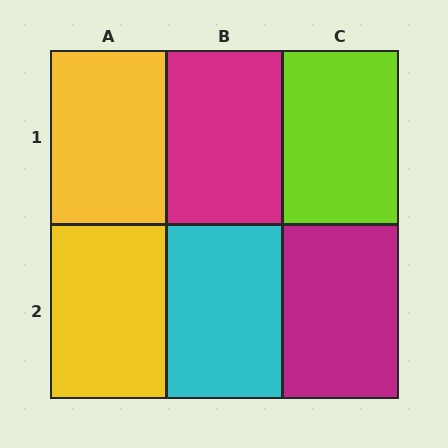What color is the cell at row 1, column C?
Lime.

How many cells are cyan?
1 cell is cyan.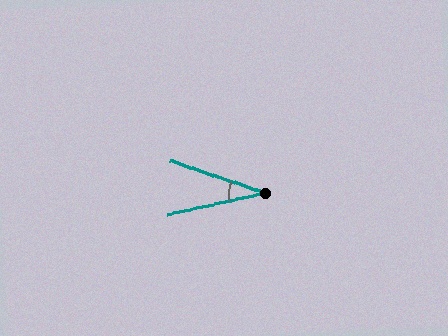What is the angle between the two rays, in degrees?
Approximately 31 degrees.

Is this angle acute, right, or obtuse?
It is acute.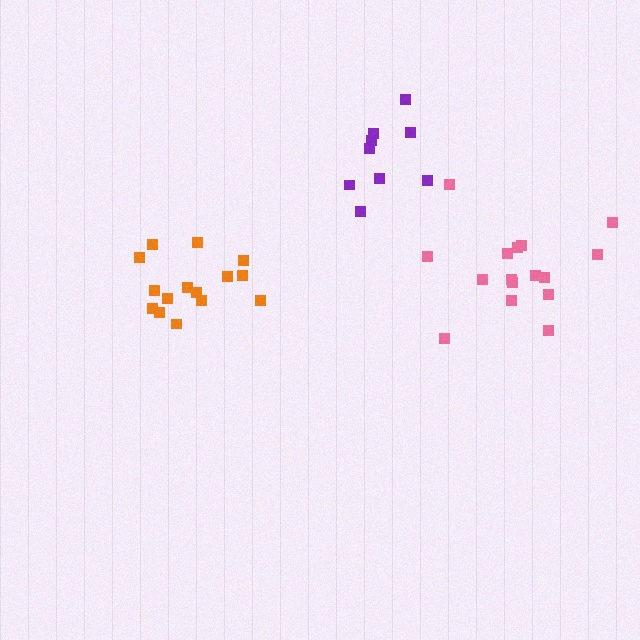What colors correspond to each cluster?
The clusters are colored: pink, orange, purple.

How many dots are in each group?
Group 1: 16 dots, Group 2: 15 dots, Group 3: 10 dots (41 total).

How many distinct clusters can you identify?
There are 3 distinct clusters.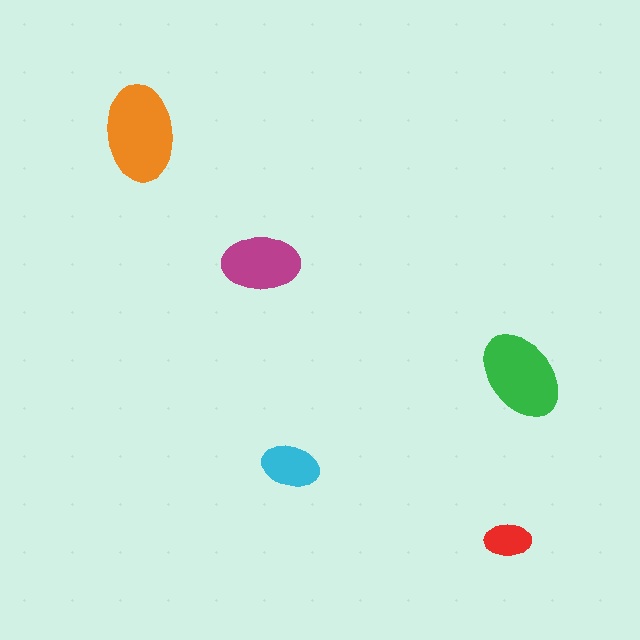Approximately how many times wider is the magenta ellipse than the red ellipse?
About 1.5 times wider.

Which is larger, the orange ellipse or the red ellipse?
The orange one.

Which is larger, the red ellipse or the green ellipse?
The green one.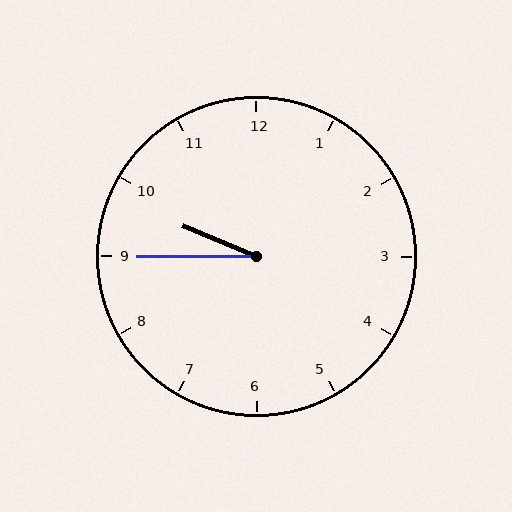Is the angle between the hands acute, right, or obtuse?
It is acute.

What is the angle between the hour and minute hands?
Approximately 22 degrees.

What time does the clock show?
9:45.